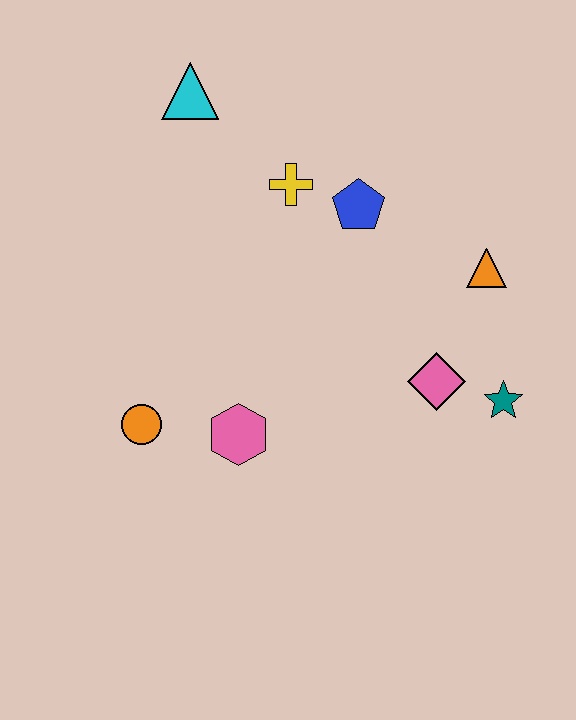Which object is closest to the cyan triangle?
The yellow cross is closest to the cyan triangle.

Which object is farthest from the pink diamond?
The cyan triangle is farthest from the pink diamond.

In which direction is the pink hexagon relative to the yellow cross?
The pink hexagon is below the yellow cross.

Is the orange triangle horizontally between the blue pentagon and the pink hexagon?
No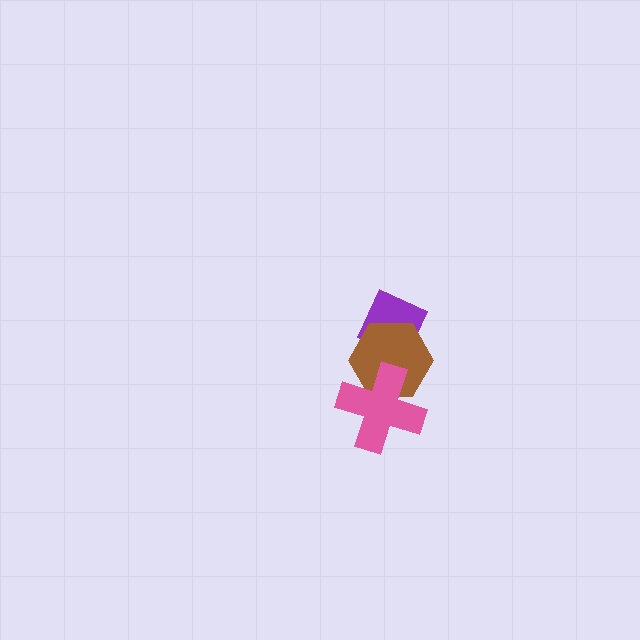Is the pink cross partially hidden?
No, no other shape covers it.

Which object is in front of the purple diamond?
The brown hexagon is in front of the purple diamond.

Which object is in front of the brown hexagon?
The pink cross is in front of the brown hexagon.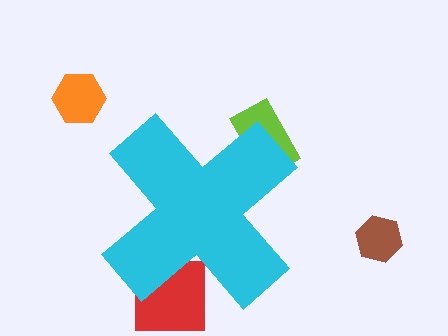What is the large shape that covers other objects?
A cyan cross.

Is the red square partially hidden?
Yes, the red square is partially hidden behind the cyan cross.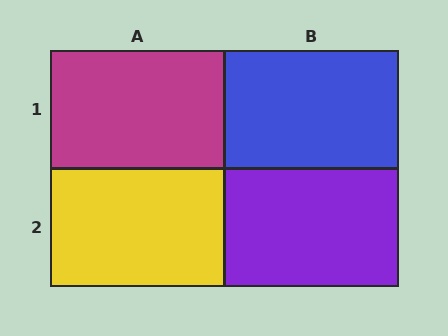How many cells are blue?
1 cell is blue.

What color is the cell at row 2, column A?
Yellow.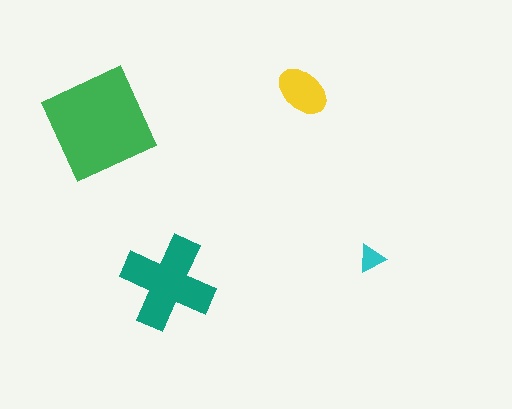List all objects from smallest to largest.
The cyan triangle, the yellow ellipse, the teal cross, the green square.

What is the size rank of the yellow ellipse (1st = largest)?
3rd.